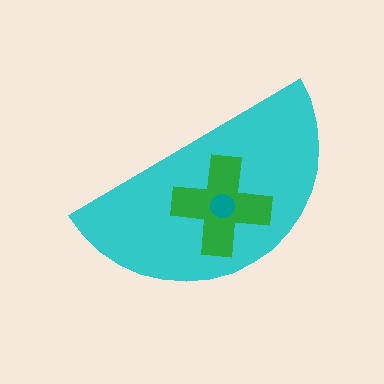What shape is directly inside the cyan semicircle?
The green cross.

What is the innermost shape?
The teal circle.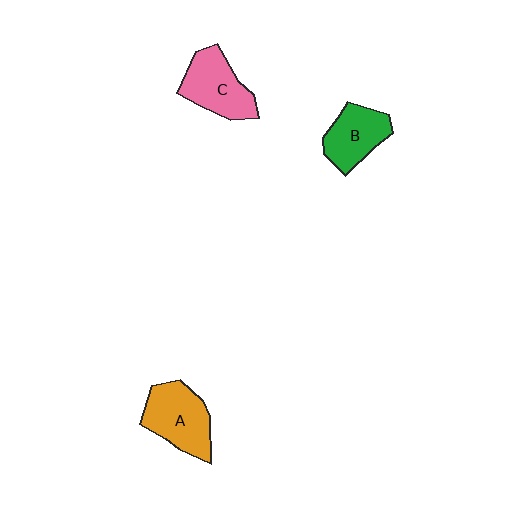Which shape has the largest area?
Shape A (orange).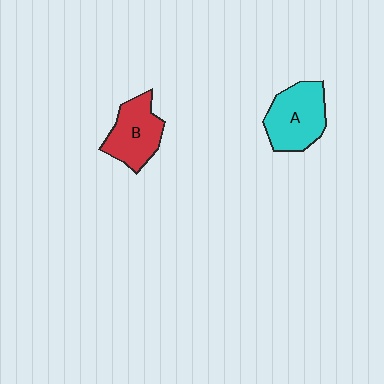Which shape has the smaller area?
Shape B (red).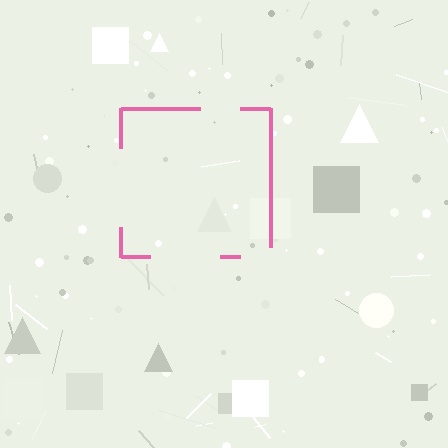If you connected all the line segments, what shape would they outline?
They would outline a square.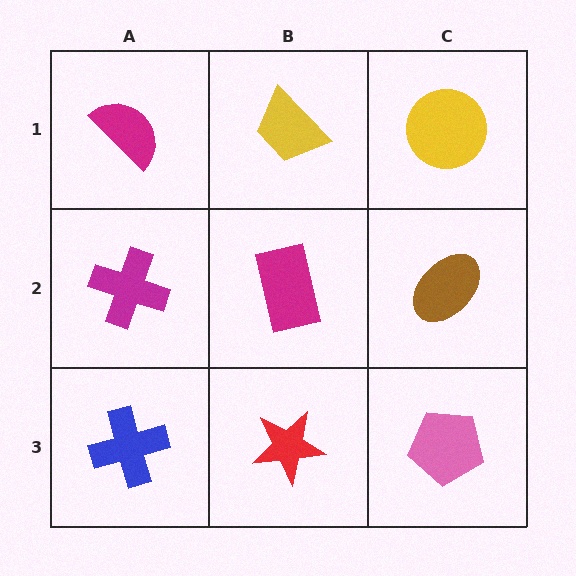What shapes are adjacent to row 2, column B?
A yellow trapezoid (row 1, column B), a red star (row 3, column B), a magenta cross (row 2, column A), a brown ellipse (row 2, column C).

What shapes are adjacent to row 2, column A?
A magenta semicircle (row 1, column A), a blue cross (row 3, column A), a magenta rectangle (row 2, column B).